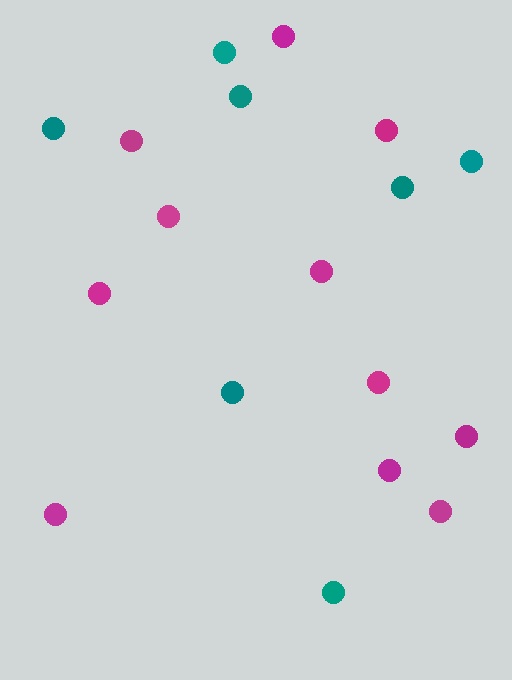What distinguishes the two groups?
There are 2 groups: one group of magenta circles (11) and one group of teal circles (7).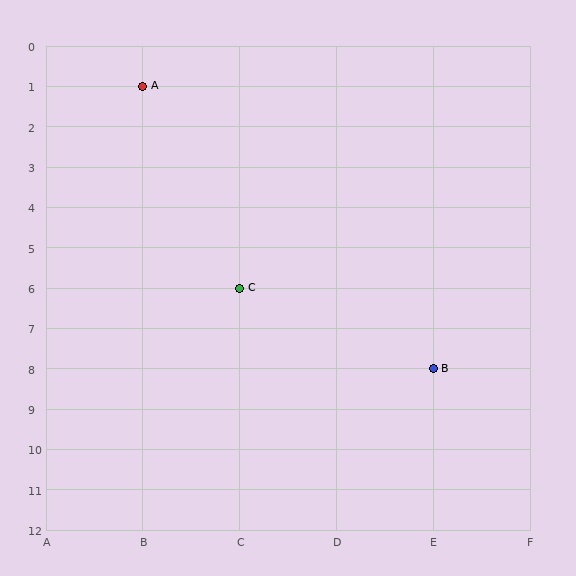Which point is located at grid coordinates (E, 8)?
Point B is at (E, 8).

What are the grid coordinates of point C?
Point C is at grid coordinates (C, 6).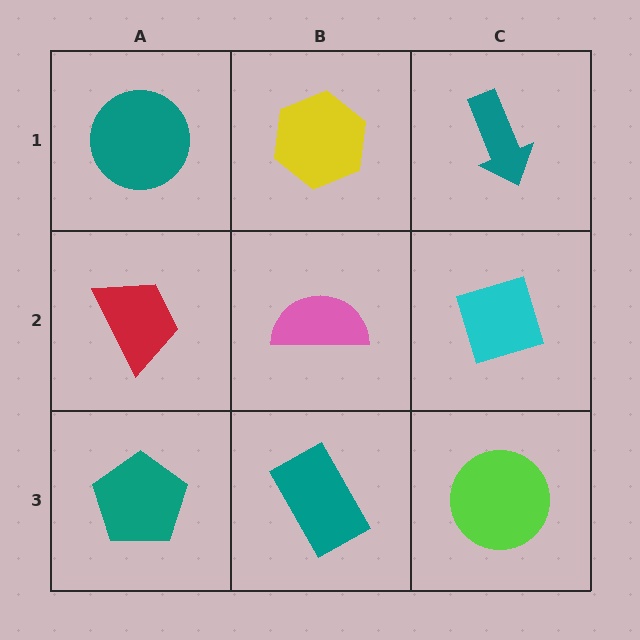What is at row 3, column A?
A teal pentagon.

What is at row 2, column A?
A red trapezoid.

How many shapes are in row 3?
3 shapes.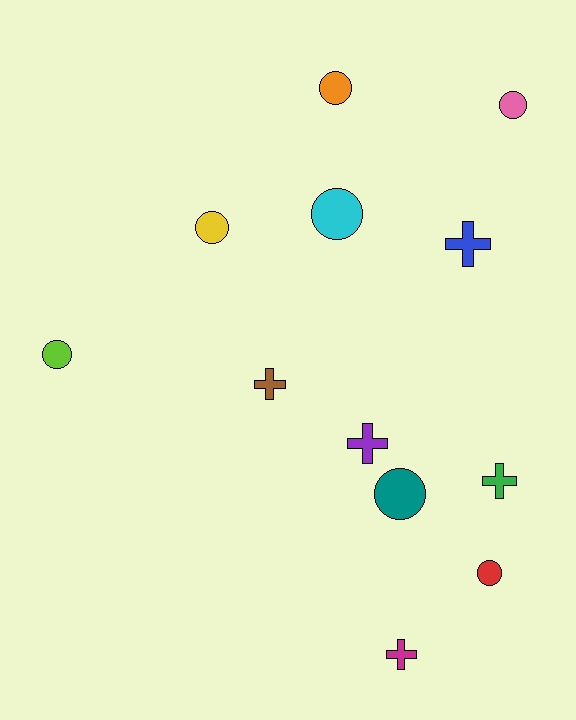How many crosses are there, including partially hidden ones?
There are 5 crosses.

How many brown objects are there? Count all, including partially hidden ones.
There is 1 brown object.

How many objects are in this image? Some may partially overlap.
There are 12 objects.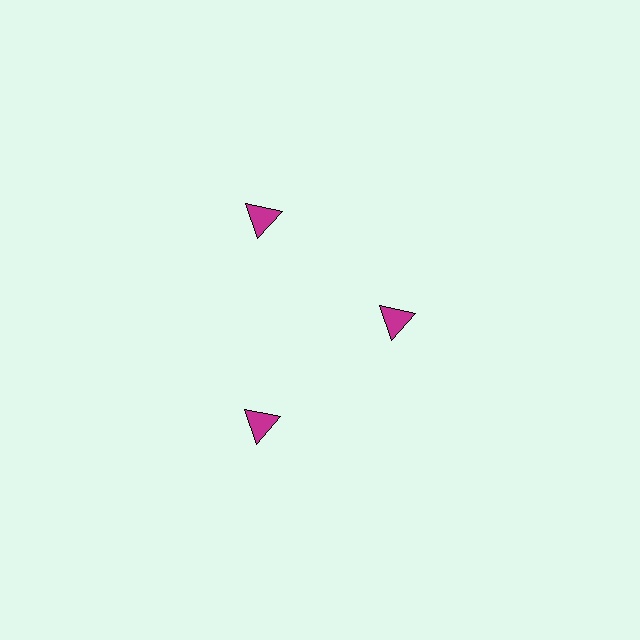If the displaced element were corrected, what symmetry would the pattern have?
It would have 3-fold rotational symmetry — the pattern would map onto itself every 120 degrees.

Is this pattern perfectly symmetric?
No. The 3 magenta triangles are arranged in a ring, but one element near the 3 o'clock position is pulled inward toward the center, breaking the 3-fold rotational symmetry.